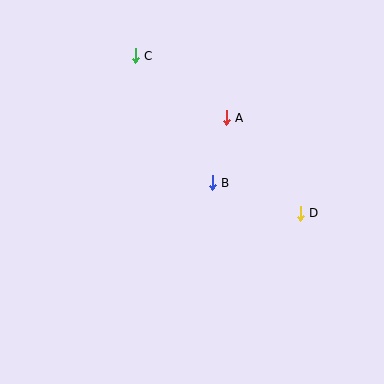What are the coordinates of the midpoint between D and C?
The midpoint between D and C is at (218, 135).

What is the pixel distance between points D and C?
The distance between D and C is 228 pixels.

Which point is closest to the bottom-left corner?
Point B is closest to the bottom-left corner.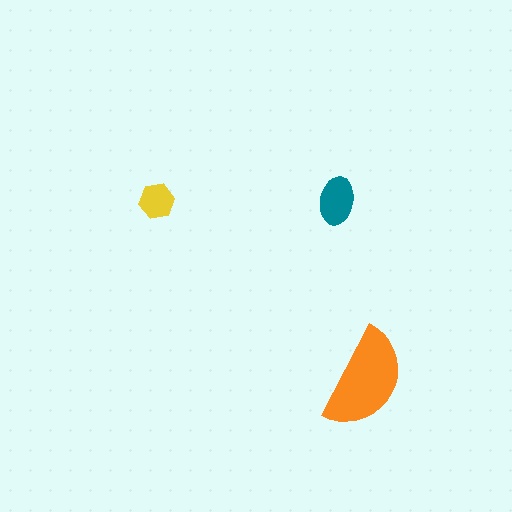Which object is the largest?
The orange semicircle.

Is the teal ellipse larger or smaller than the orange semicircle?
Smaller.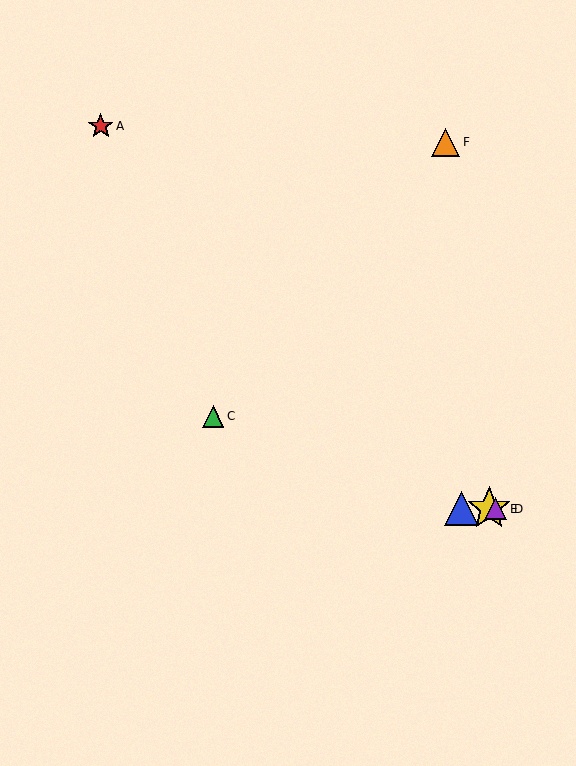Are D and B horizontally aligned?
Yes, both are at y≈509.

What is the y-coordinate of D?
Object D is at y≈509.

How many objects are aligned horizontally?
3 objects (B, D, E) are aligned horizontally.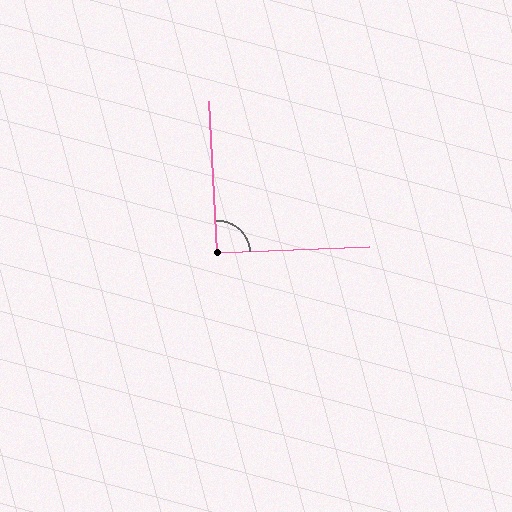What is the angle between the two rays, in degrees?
Approximately 91 degrees.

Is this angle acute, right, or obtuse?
It is approximately a right angle.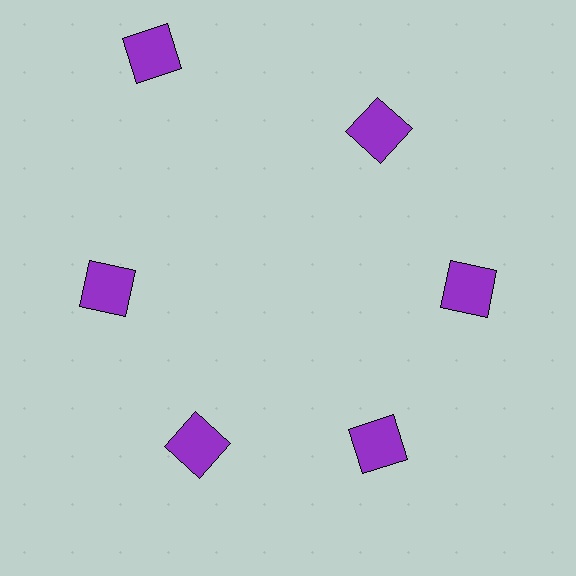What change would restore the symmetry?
The symmetry would be restored by moving it inward, back onto the ring so that all 6 squares sit at equal angles and equal distance from the center.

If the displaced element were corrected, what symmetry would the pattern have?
It would have 6-fold rotational symmetry — the pattern would map onto itself every 60 degrees.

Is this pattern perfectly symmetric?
No. The 6 purple squares are arranged in a ring, but one element near the 11 o'clock position is pushed outward from the center, breaking the 6-fold rotational symmetry.